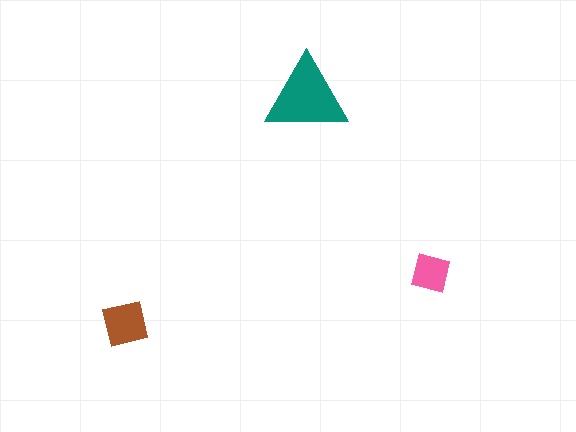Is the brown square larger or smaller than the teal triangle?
Smaller.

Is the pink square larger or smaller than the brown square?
Smaller.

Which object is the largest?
The teal triangle.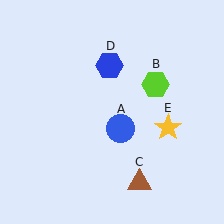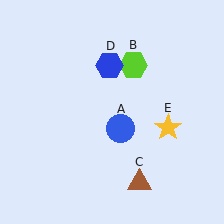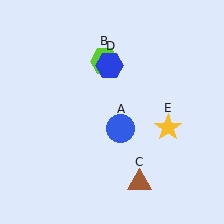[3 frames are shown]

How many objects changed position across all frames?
1 object changed position: lime hexagon (object B).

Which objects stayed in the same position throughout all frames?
Blue circle (object A) and brown triangle (object C) and blue hexagon (object D) and yellow star (object E) remained stationary.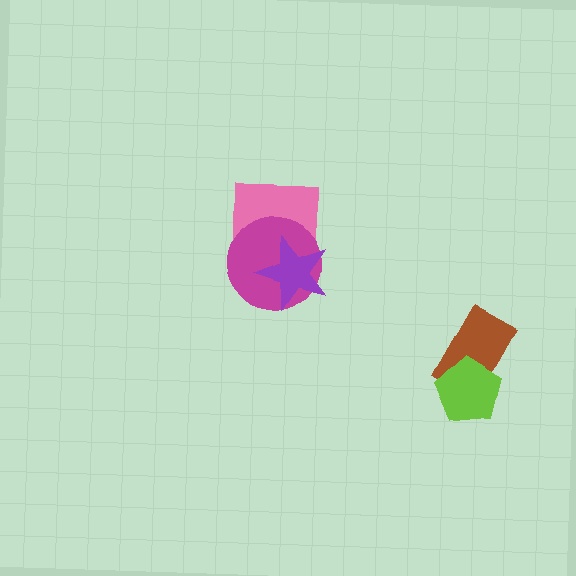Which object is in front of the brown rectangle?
The lime pentagon is in front of the brown rectangle.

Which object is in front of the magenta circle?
The purple star is in front of the magenta circle.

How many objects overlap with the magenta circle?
2 objects overlap with the magenta circle.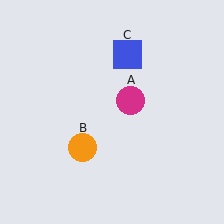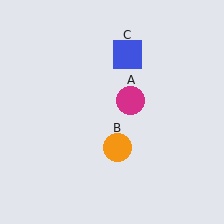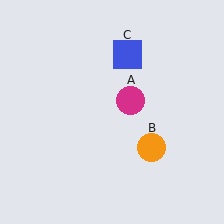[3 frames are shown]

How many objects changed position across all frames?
1 object changed position: orange circle (object B).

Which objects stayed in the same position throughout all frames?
Magenta circle (object A) and blue square (object C) remained stationary.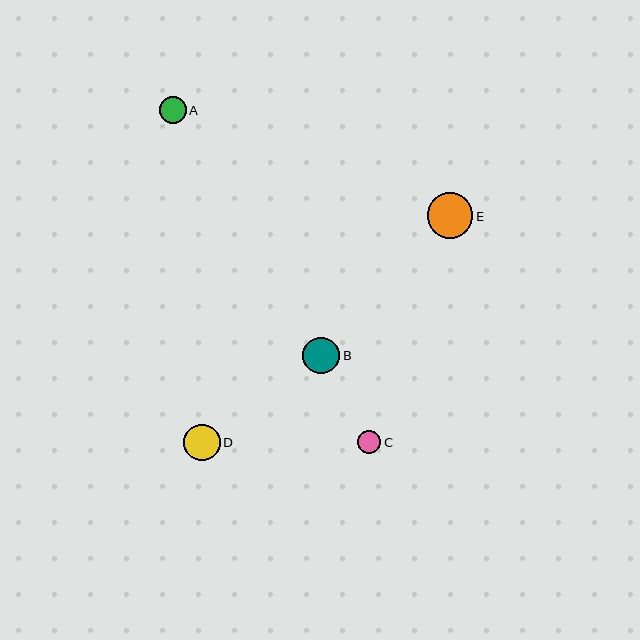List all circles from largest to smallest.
From largest to smallest: E, B, D, A, C.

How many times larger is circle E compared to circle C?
Circle E is approximately 1.9 times the size of circle C.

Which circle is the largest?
Circle E is the largest with a size of approximately 45 pixels.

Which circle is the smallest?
Circle C is the smallest with a size of approximately 23 pixels.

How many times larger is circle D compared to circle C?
Circle D is approximately 1.6 times the size of circle C.